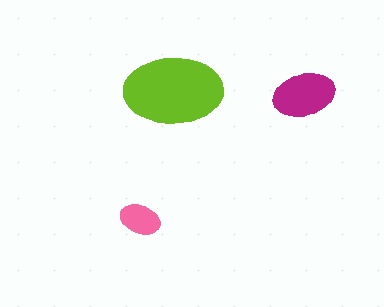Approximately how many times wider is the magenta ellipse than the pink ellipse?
About 1.5 times wider.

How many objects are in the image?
There are 3 objects in the image.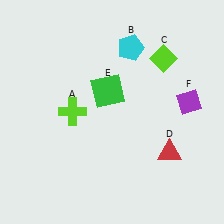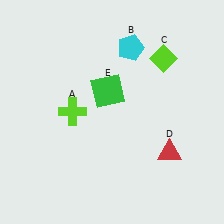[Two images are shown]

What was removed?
The purple diamond (F) was removed in Image 2.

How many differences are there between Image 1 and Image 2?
There is 1 difference between the two images.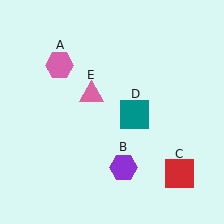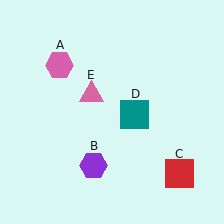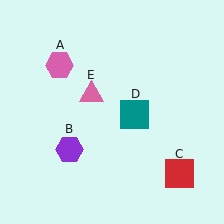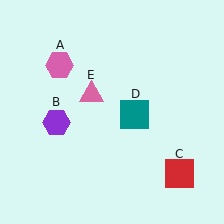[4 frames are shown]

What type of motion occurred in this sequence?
The purple hexagon (object B) rotated clockwise around the center of the scene.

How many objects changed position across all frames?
1 object changed position: purple hexagon (object B).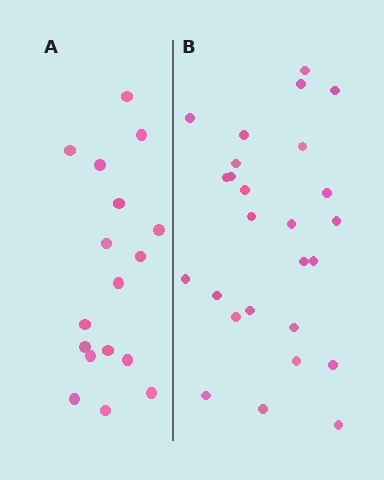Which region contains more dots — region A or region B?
Region B (the right region) has more dots.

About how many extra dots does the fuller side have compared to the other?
Region B has roughly 8 or so more dots than region A.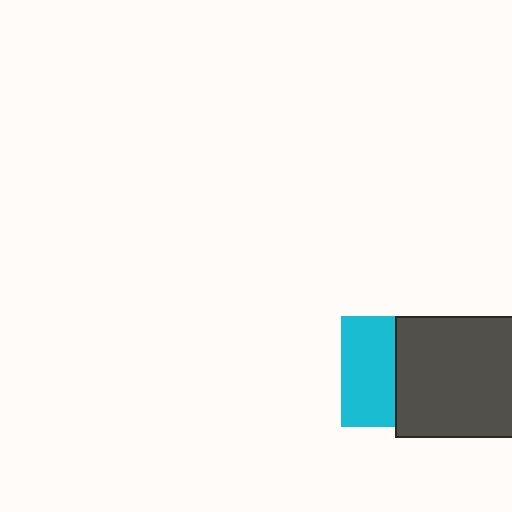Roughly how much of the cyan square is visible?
About half of it is visible (roughly 49%).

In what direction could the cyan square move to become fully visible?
The cyan square could move left. That would shift it out from behind the dark gray square entirely.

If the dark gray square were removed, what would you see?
You would see the complete cyan square.